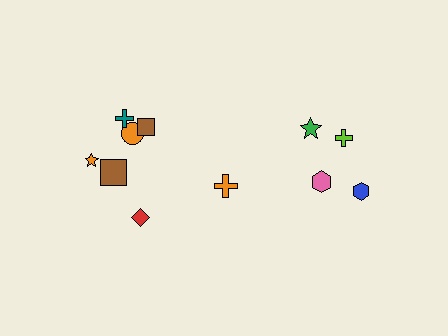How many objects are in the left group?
There are 7 objects.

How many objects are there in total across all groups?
There are 11 objects.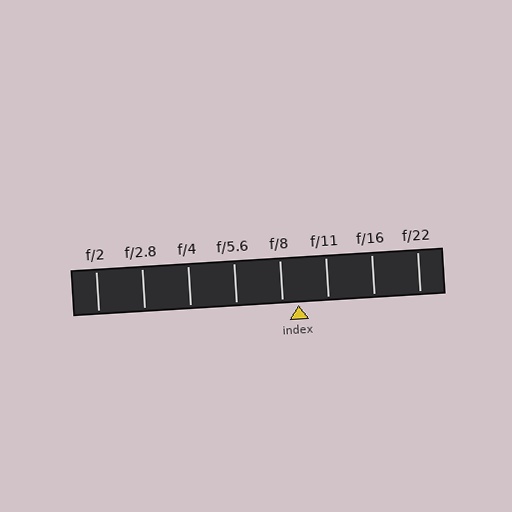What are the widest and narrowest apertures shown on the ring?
The widest aperture shown is f/2 and the narrowest is f/22.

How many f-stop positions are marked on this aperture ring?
There are 8 f-stop positions marked.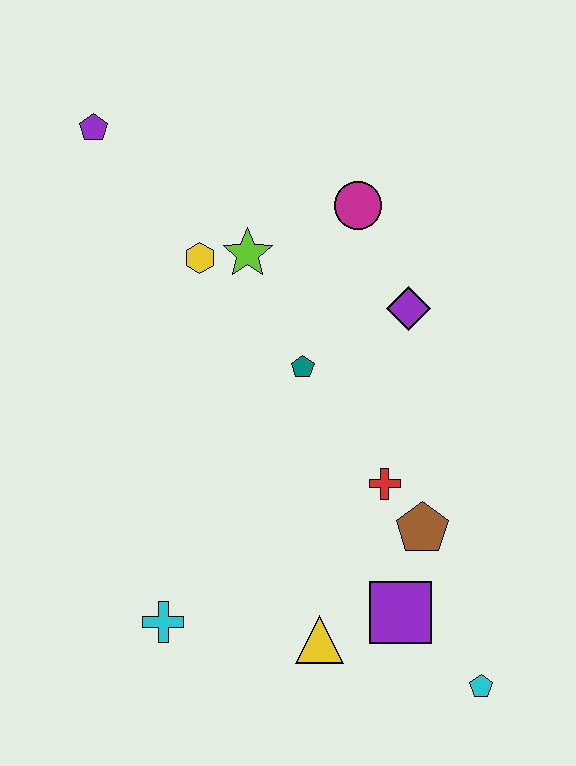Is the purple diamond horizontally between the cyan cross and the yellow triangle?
No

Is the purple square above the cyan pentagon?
Yes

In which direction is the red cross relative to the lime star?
The red cross is below the lime star.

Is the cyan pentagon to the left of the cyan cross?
No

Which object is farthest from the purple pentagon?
The cyan pentagon is farthest from the purple pentagon.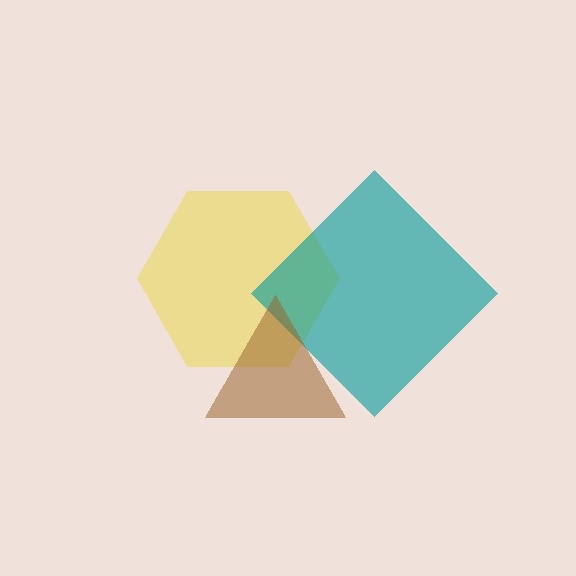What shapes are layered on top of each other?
The layered shapes are: a yellow hexagon, a teal diamond, a brown triangle.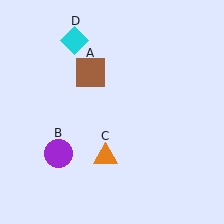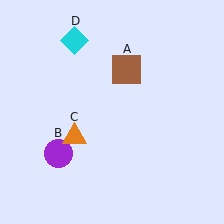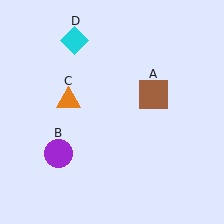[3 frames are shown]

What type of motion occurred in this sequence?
The brown square (object A), orange triangle (object C) rotated clockwise around the center of the scene.